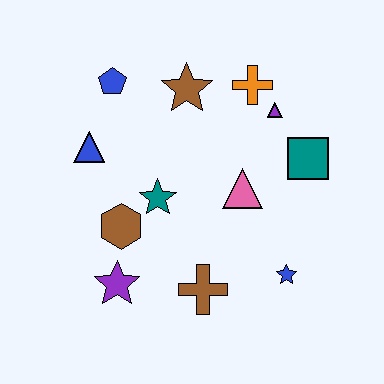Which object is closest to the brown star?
The orange cross is closest to the brown star.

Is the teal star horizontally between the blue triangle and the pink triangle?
Yes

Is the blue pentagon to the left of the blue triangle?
No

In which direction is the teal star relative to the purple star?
The teal star is above the purple star.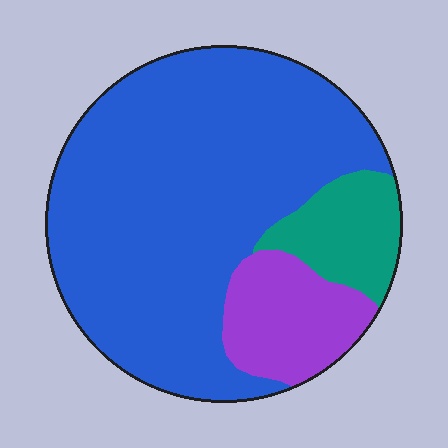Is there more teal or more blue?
Blue.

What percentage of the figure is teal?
Teal covers roughly 10% of the figure.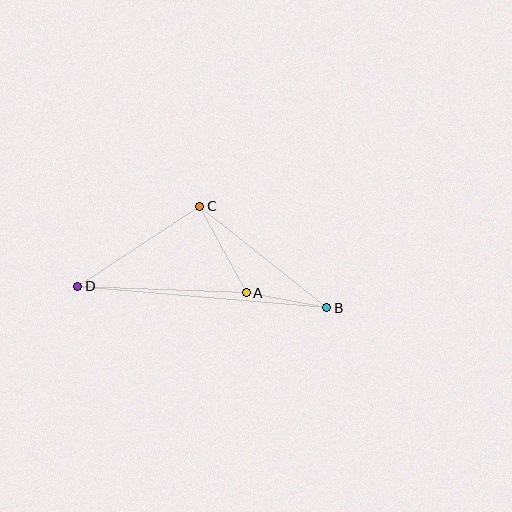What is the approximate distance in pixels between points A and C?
The distance between A and C is approximately 98 pixels.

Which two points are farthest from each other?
Points B and D are farthest from each other.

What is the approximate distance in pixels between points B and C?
The distance between B and C is approximately 163 pixels.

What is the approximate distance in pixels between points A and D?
The distance between A and D is approximately 169 pixels.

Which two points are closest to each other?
Points A and B are closest to each other.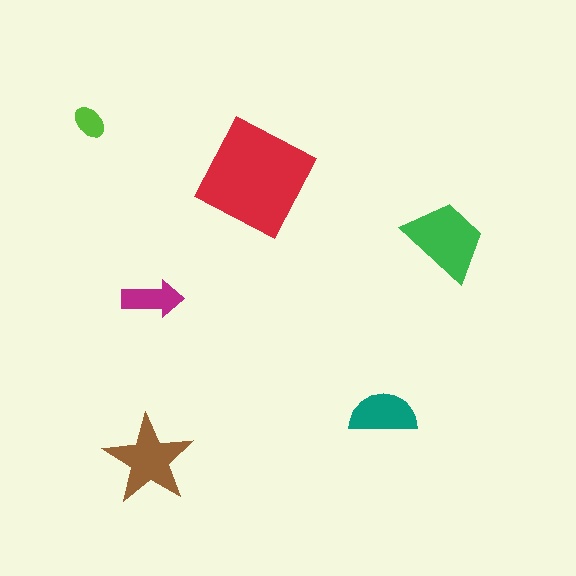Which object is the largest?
The red square.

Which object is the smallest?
The lime ellipse.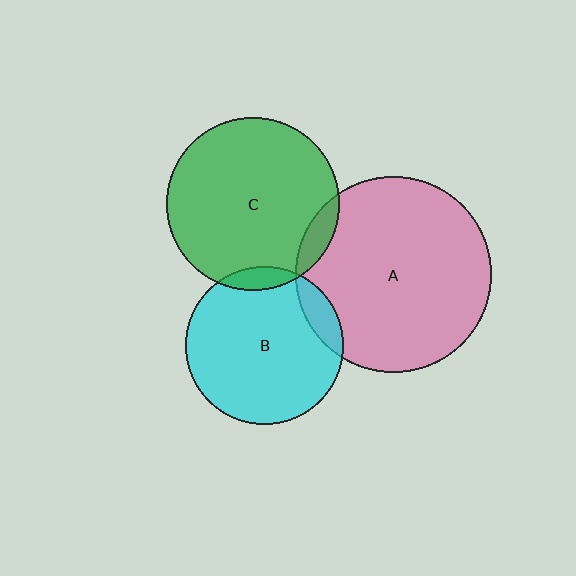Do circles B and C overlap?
Yes.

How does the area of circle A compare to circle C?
Approximately 1.3 times.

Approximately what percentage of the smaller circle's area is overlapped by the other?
Approximately 5%.